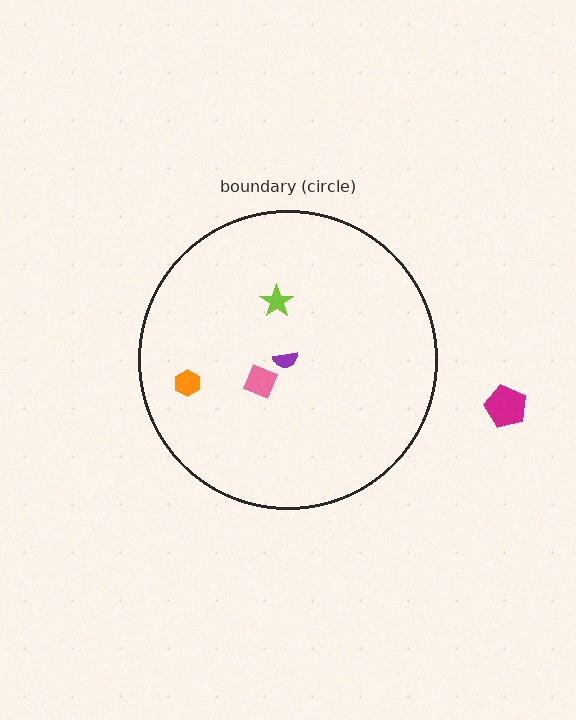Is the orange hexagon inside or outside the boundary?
Inside.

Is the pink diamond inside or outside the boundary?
Inside.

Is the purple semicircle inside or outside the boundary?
Inside.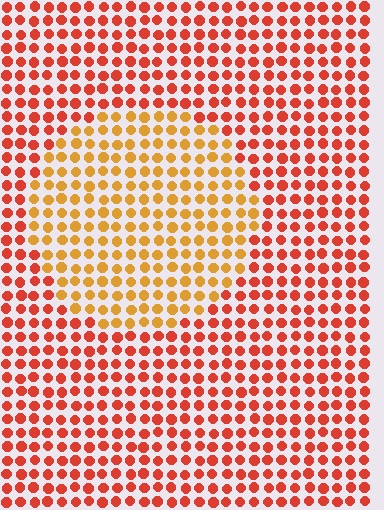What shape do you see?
I see a circle.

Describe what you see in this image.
The image is filled with small red elements in a uniform arrangement. A circle-shaped region is visible where the elements are tinted to a slightly different hue, forming a subtle color boundary.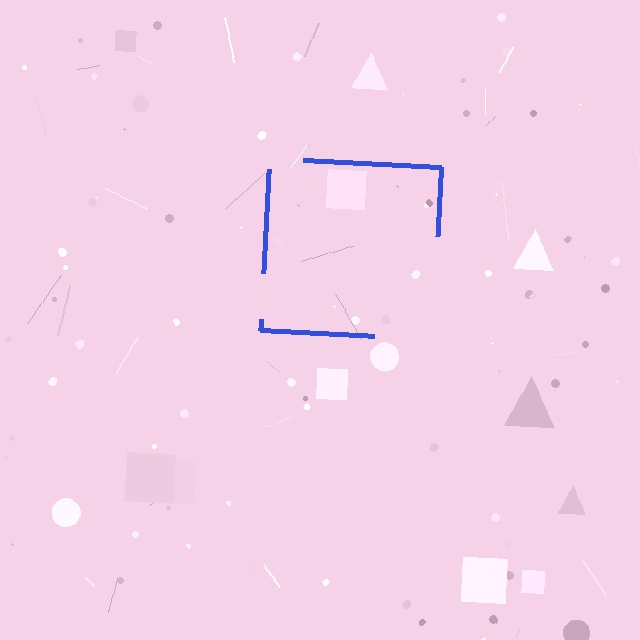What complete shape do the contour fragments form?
The contour fragments form a square.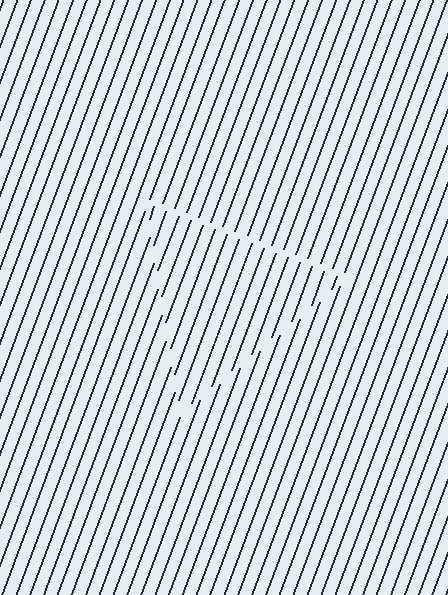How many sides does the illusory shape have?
3 sides — the line-ends trace a triangle.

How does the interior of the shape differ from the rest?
The interior of the shape contains the same grating, shifted by half a period — the contour is defined by the phase discontinuity where line-ends from the inner and outer gratings abut.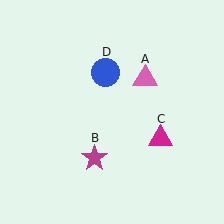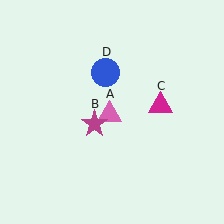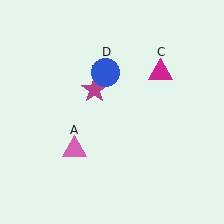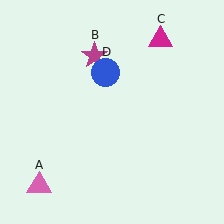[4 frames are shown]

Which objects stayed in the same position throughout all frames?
Blue circle (object D) remained stationary.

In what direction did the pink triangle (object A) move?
The pink triangle (object A) moved down and to the left.